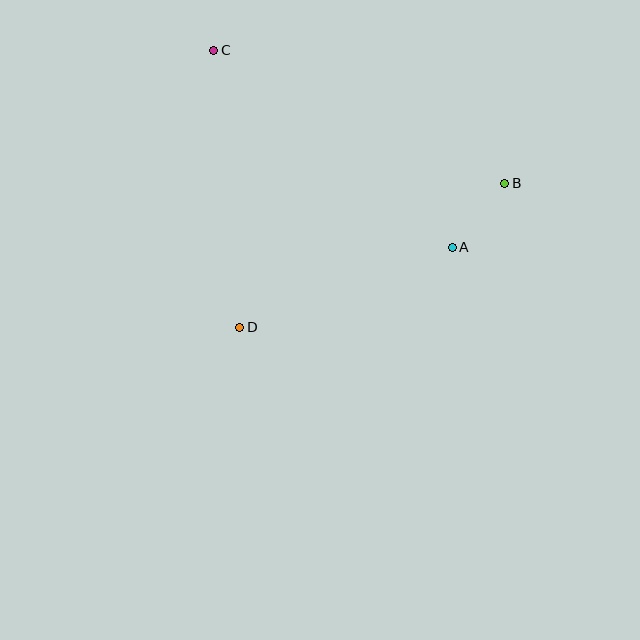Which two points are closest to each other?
Points A and B are closest to each other.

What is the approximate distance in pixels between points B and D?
The distance between B and D is approximately 302 pixels.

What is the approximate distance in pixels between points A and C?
The distance between A and C is approximately 309 pixels.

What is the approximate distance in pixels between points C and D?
The distance between C and D is approximately 278 pixels.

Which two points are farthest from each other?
Points B and C are farthest from each other.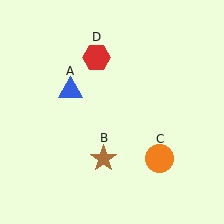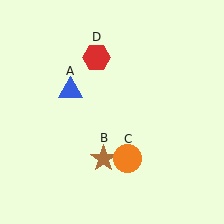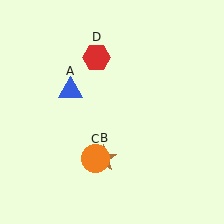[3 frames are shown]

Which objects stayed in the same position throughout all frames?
Blue triangle (object A) and brown star (object B) and red hexagon (object D) remained stationary.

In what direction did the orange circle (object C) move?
The orange circle (object C) moved left.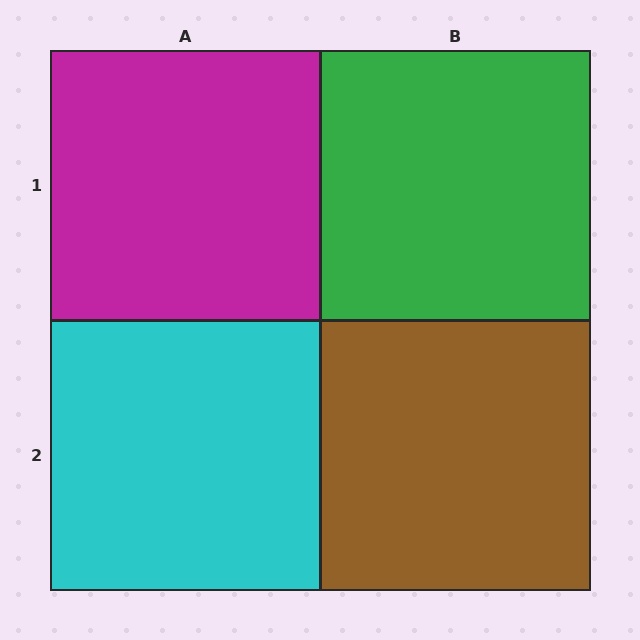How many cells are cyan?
1 cell is cyan.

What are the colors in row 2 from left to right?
Cyan, brown.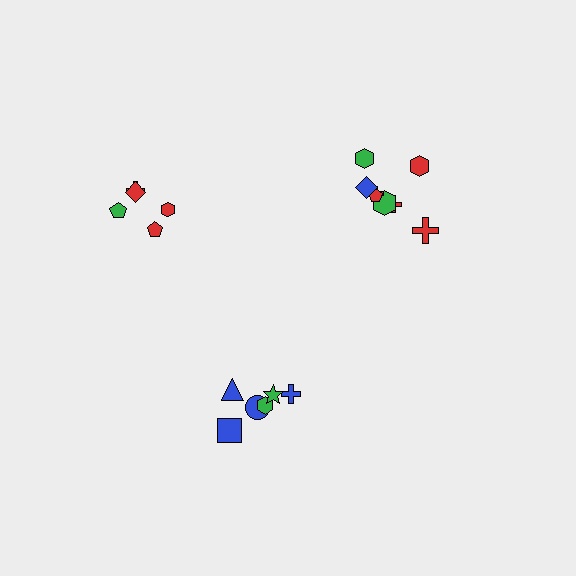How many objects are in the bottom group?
There are 6 objects.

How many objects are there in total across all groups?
There are 19 objects.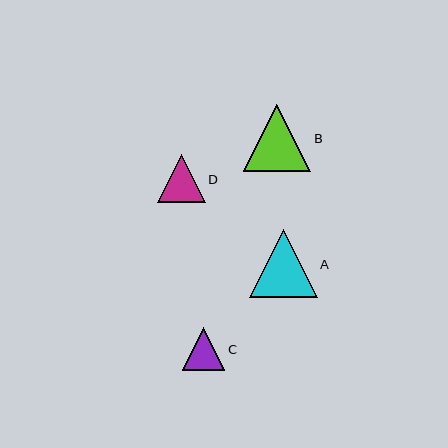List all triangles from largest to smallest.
From largest to smallest: A, B, D, C.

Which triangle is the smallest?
Triangle C is the smallest with a size of approximately 43 pixels.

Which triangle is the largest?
Triangle A is the largest with a size of approximately 68 pixels.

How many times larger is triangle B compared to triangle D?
Triangle B is approximately 1.4 times the size of triangle D.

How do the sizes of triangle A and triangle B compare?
Triangle A and triangle B are approximately the same size.